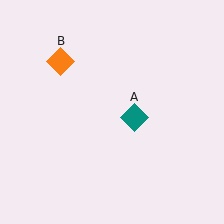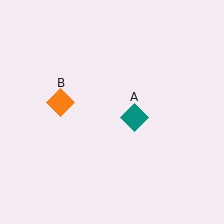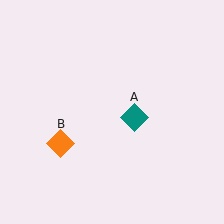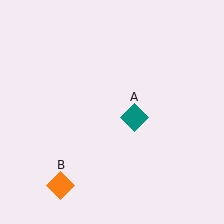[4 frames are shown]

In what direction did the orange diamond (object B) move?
The orange diamond (object B) moved down.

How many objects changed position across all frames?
1 object changed position: orange diamond (object B).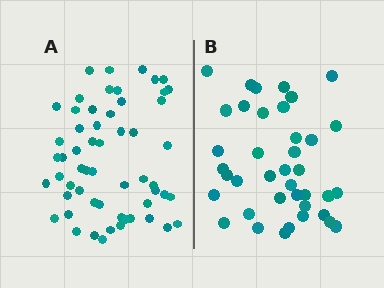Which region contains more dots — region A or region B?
Region A (the left region) has more dots.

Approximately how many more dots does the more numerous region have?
Region A has approximately 20 more dots than region B.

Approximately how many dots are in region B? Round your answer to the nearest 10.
About 40 dots. (The exact count is 39, which rounds to 40.)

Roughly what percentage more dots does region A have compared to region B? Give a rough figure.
About 45% more.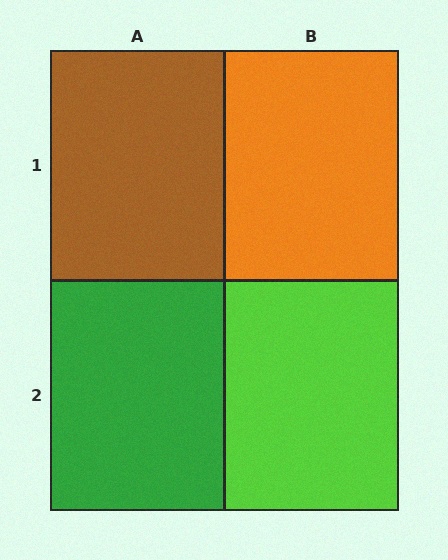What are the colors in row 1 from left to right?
Brown, orange.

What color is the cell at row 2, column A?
Green.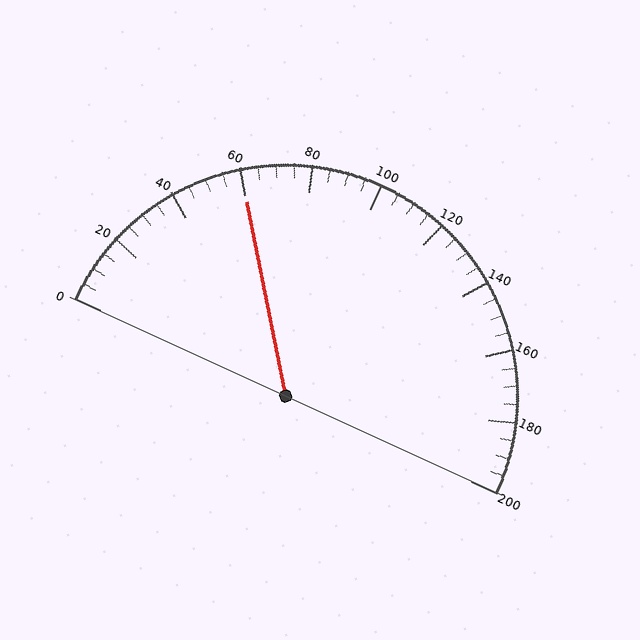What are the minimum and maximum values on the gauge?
The gauge ranges from 0 to 200.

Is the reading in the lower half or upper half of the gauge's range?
The reading is in the lower half of the range (0 to 200).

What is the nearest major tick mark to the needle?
The nearest major tick mark is 60.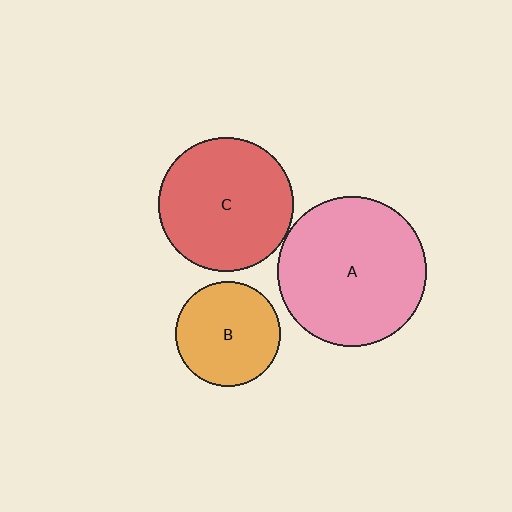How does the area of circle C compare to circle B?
Approximately 1.6 times.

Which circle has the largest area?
Circle A (pink).